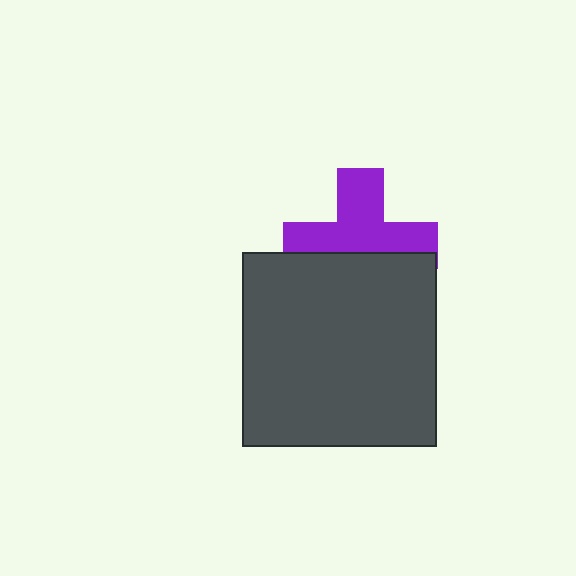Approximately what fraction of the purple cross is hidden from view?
Roughly 43% of the purple cross is hidden behind the dark gray square.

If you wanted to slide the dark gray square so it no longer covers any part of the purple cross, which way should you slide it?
Slide it down — that is the most direct way to separate the two shapes.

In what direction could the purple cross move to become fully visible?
The purple cross could move up. That would shift it out from behind the dark gray square entirely.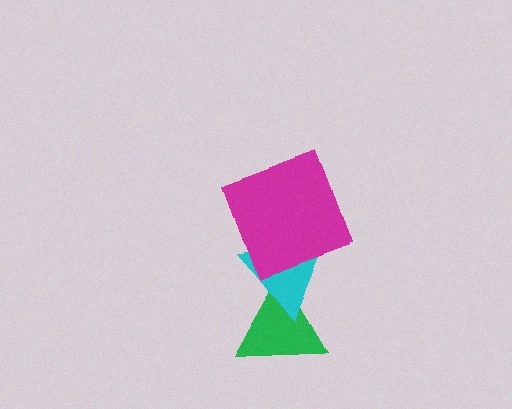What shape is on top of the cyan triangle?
The magenta square is on top of the cyan triangle.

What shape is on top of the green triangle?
The cyan triangle is on top of the green triangle.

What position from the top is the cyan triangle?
The cyan triangle is 2nd from the top.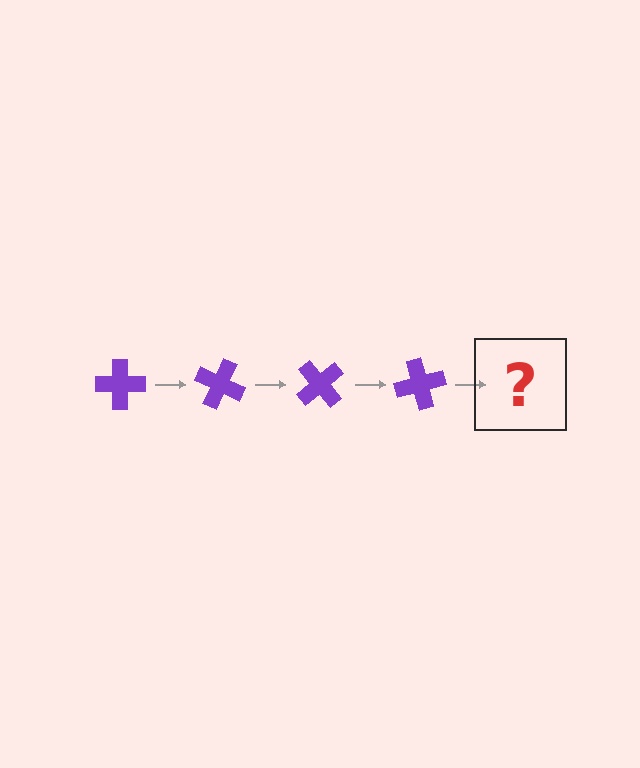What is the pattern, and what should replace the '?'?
The pattern is that the cross rotates 25 degrees each step. The '?' should be a purple cross rotated 100 degrees.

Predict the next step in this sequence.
The next step is a purple cross rotated 100 degrees.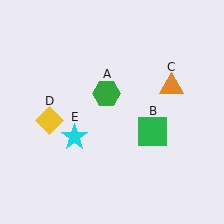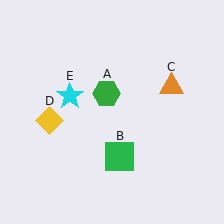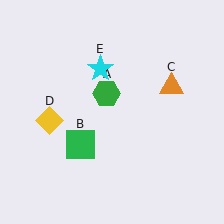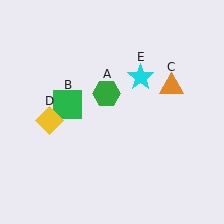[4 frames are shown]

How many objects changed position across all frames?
2 objects changed position: green square (object B), cyan star (object E).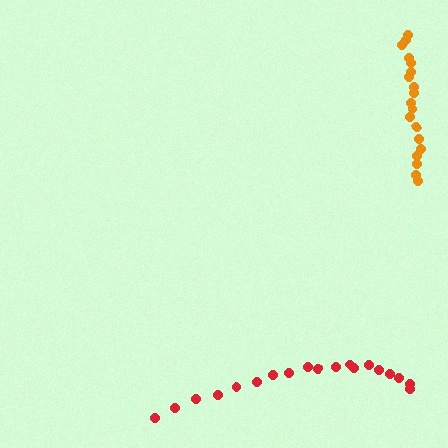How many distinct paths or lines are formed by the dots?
There are 2 distinct paths.